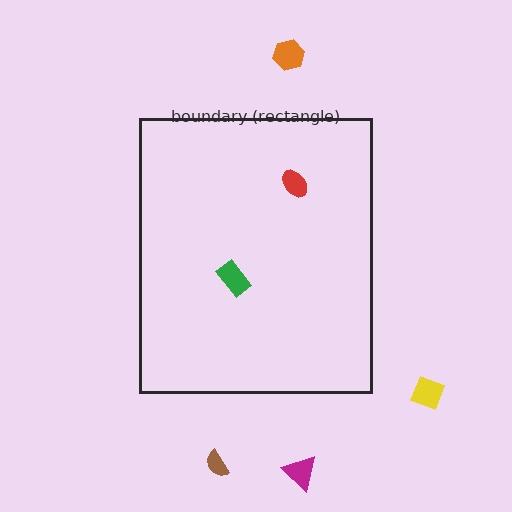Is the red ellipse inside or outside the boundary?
Inside.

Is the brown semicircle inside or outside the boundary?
Outside.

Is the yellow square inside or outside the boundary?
Outside.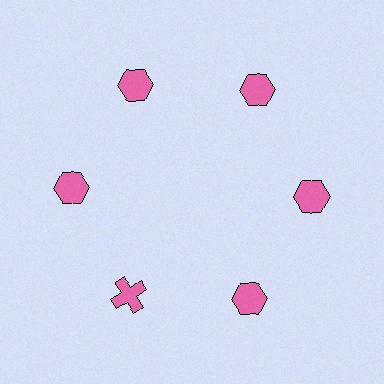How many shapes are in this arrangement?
There are 6 shapes arranged in a ring pattern.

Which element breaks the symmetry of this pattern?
The pink cross at roughly the 7 o'clock position breaks the symmetry. All other shapes are pink hexagons.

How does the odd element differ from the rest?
It has a different shape: cross instead of hexagon.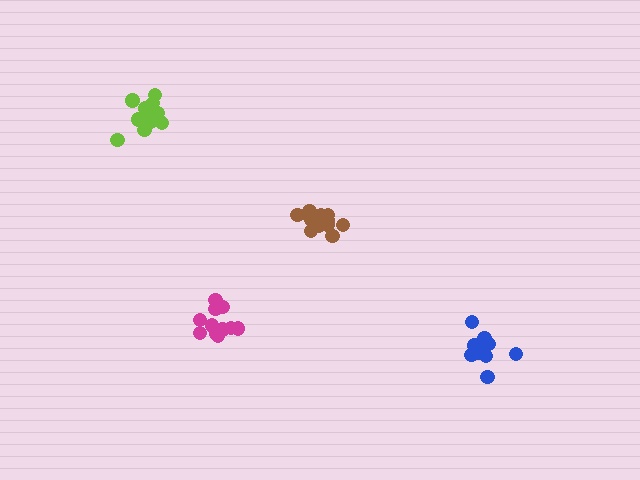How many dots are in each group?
Group 1: 14 dots, Group 2: 15 dots, Group 3: 11 dots, Group 4: 14 dots (54 total).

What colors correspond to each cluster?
The clusters are colored: brown, blue, magenta, lime.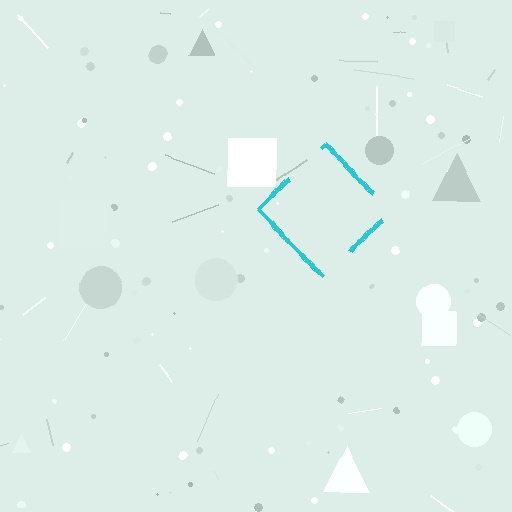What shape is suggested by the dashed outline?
The dashed outline suggests a diamond.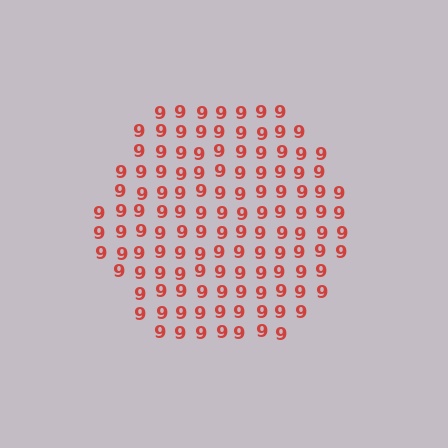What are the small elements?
The small elements are digit 9's.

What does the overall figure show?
The overall figure shows a hexagon.